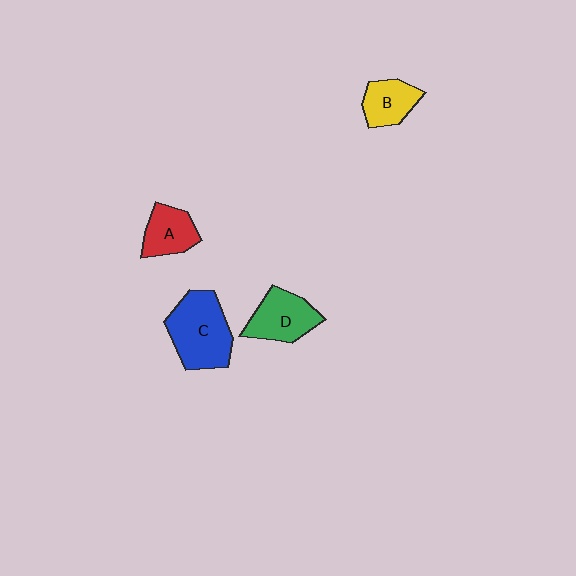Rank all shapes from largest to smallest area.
From largest to smallest: C (blue), D (green), A (red), B (yellow).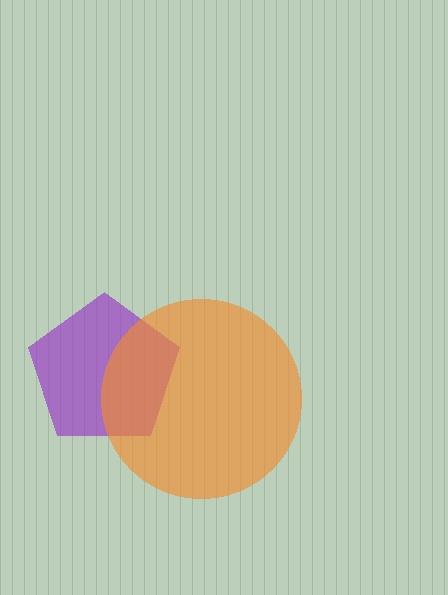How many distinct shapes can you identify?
There are 2 distinct shapes: a purple pentagon, an orange circle.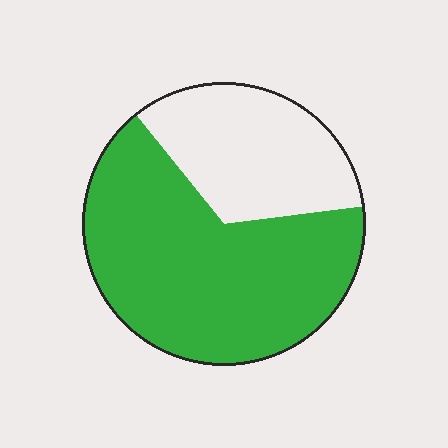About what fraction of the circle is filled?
About two thirds (2/3).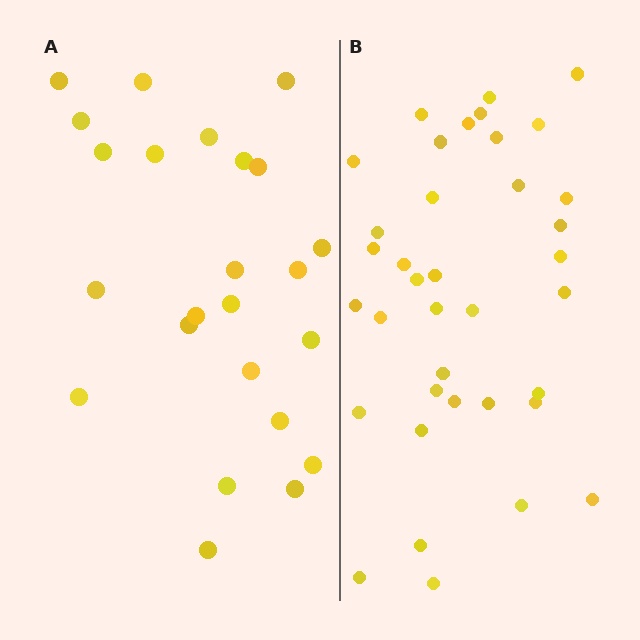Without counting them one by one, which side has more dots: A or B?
Region B (the right region) has more dots.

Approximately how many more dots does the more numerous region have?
Region B has approximately 15 more dots than region A.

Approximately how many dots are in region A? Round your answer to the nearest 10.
About 20 dots. (The exact count is 24, which rounds to 20.)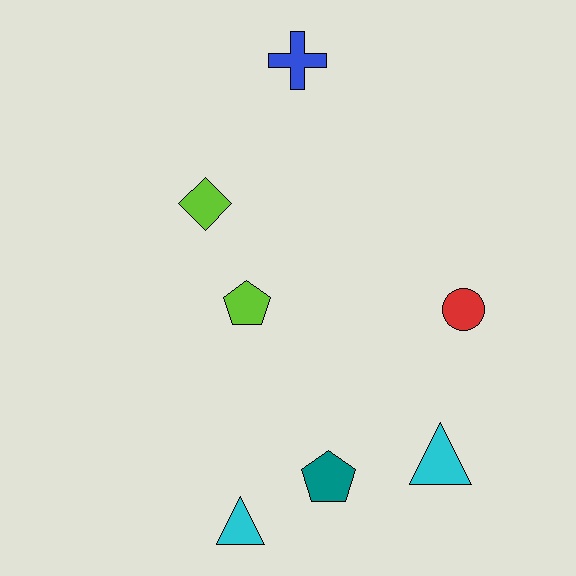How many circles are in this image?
There is 1 circle.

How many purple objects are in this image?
There are no purple objects.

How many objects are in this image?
There are 7 objects.